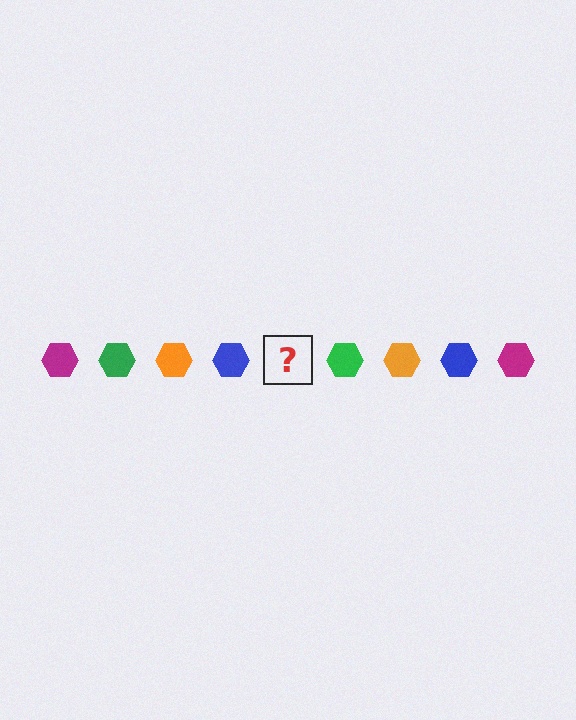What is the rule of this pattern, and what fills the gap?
The rule is that the pattern cycles through magenta, green, orange, blue hexagons. The gap should be filled with a magenta hexagon.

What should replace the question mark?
The question mark should be replaced with a magenta hexagon.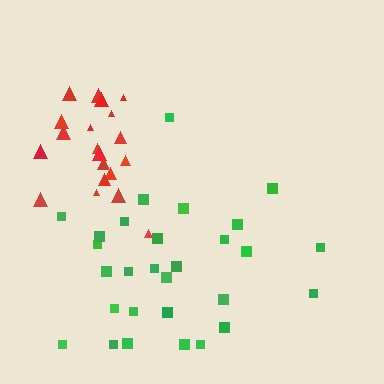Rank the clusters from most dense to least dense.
red, green.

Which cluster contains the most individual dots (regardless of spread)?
Green (29).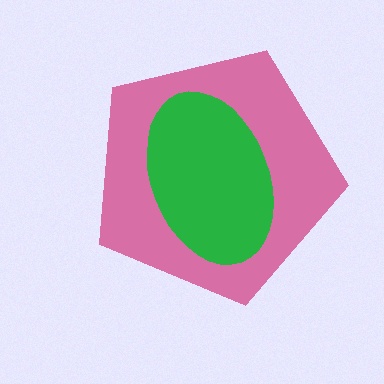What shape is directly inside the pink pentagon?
The green ellipse.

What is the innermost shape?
The green ellipse.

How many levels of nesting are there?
2.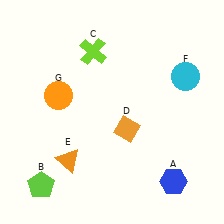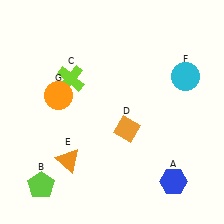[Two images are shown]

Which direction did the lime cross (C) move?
The lime cross (C) moved down.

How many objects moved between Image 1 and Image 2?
1 object moved between the two images.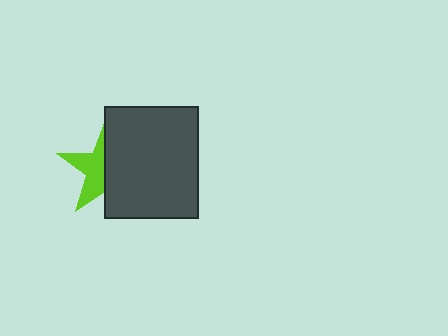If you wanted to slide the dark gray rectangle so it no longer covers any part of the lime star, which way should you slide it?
Slide it right — that is the most direct way to separate the two shapes.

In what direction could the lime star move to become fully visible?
The lime star could move left. That would shift it out from behind the dark gray rectangle entirely.